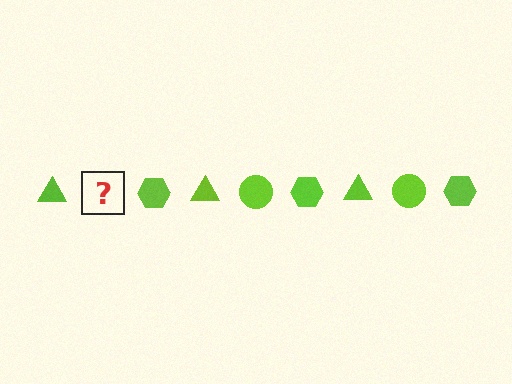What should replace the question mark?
The question mark should be replaced with a lime circle.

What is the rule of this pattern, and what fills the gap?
The rule is that the pattern cycles through triangle, circle, hexagon shapes in lime. The gap should be filled with a lime circle.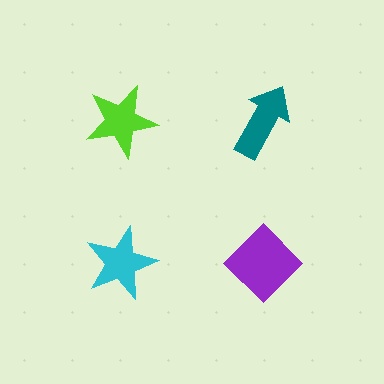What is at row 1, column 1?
A lime star.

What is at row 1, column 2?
A teal arrow.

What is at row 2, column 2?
A purple diamond.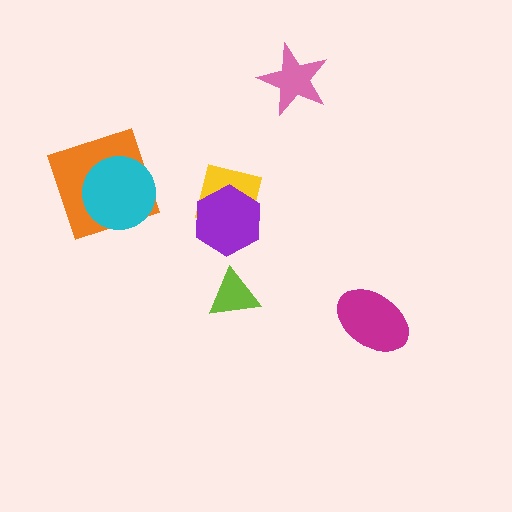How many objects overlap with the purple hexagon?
1 object overlaps with the purple hexagon.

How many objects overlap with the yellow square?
1 object overlaps with the yellow square.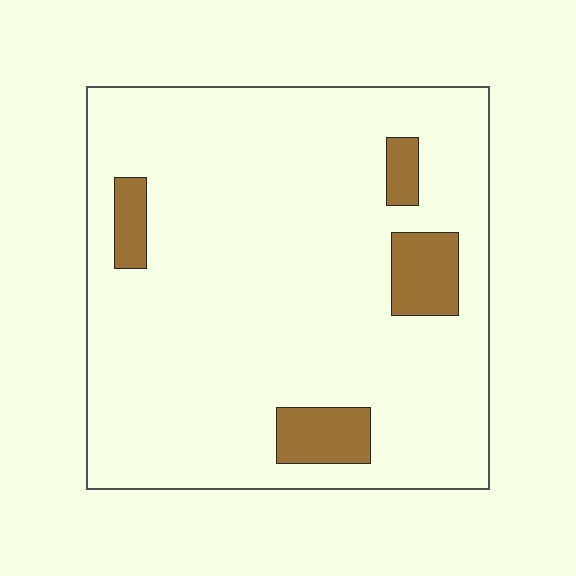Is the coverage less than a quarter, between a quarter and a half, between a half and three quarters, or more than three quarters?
Less than a quarter.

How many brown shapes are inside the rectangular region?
4.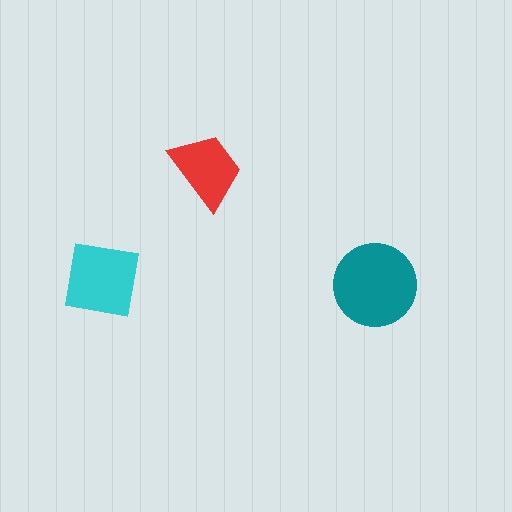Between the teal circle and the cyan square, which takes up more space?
The teal circle.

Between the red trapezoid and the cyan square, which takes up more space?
The cyan square.